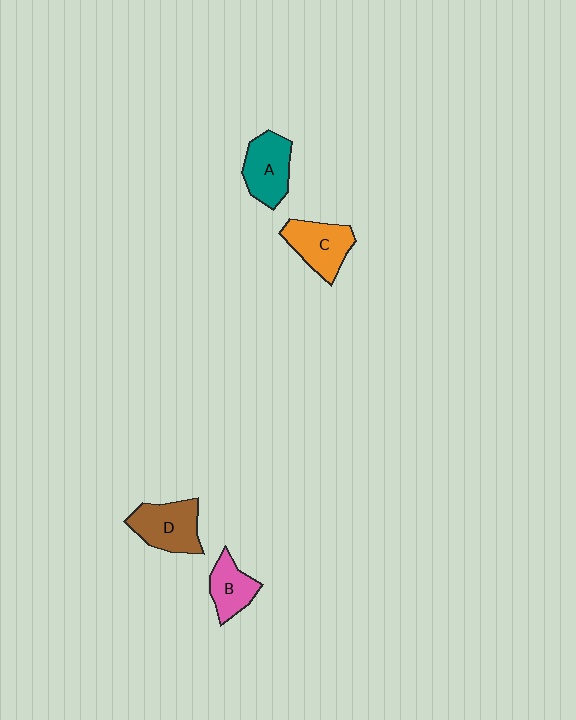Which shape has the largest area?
Shape D (brown).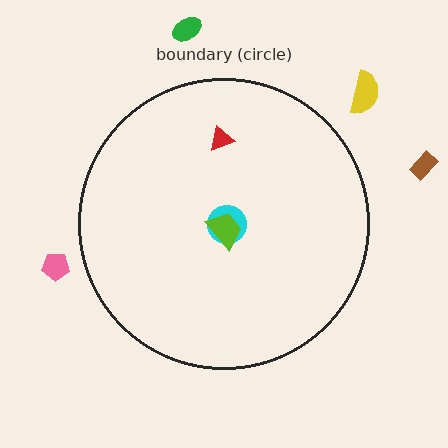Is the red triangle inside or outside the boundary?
Inside.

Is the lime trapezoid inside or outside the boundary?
Inside.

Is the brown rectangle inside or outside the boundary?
Outside.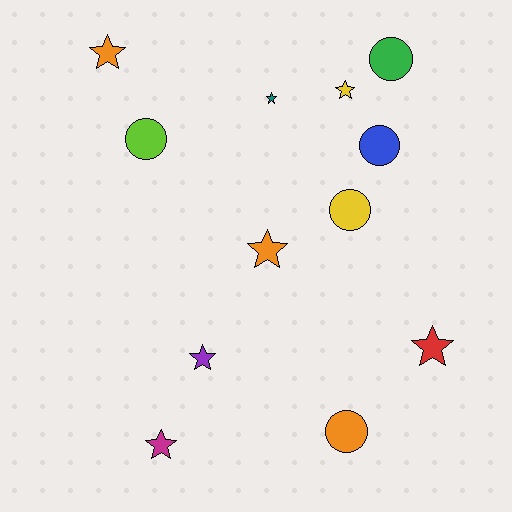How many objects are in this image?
There are 12 objects.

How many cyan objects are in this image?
There are no cyan objects.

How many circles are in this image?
There are 5 circles.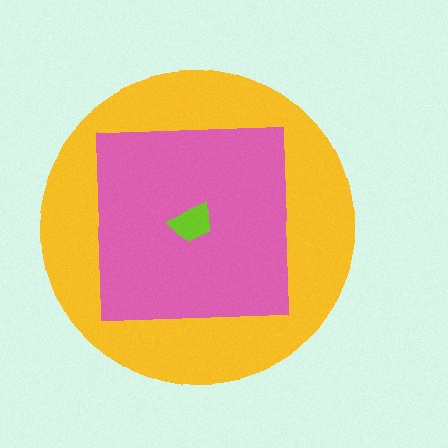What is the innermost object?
The lime trapezoid.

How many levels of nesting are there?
3.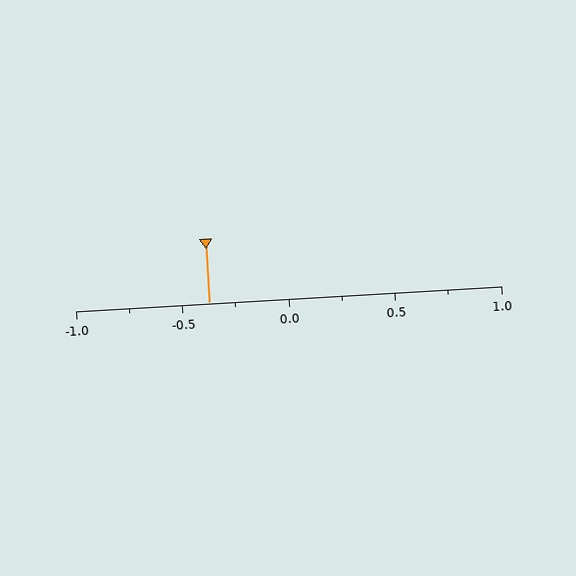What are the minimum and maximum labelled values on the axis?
The axis runs from -1.0 to 1.0.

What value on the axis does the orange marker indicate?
The marker indicates approximately -0.38.